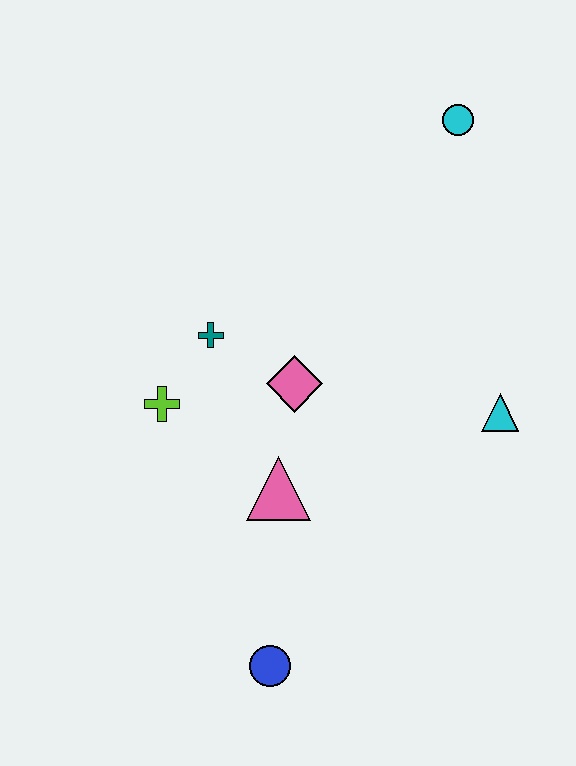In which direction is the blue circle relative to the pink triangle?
The blue circle is below the pink triangle.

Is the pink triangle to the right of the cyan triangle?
No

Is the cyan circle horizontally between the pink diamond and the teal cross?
No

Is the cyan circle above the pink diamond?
Yes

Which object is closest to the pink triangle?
The pink diamond is closest to the pink triangle.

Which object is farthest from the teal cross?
The blue circle is farthest from the teal cross.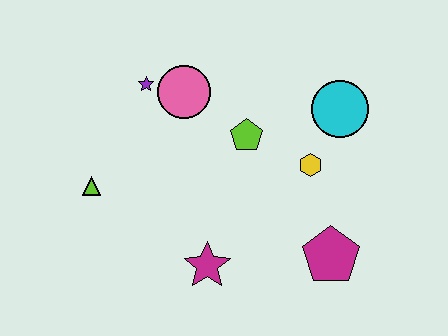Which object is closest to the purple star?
The pink circle is closest to the purple star.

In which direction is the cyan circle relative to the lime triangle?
The cyan circle is to the right of the lime triangle.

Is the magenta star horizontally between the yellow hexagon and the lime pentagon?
No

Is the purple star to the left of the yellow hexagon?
Yes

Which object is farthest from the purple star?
The magenta pentagon is farthest from the purple star.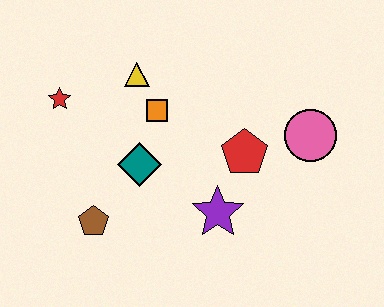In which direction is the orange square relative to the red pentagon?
The orange square is to the left of the red pentagon.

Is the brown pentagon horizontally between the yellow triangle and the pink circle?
No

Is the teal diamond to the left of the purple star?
Yes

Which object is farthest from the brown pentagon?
The pink circle is farthest from the brown pentagon.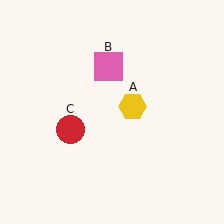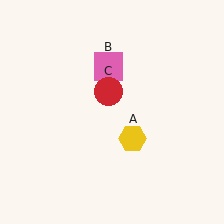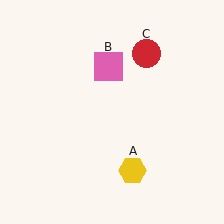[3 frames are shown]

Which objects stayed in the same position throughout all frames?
Pink square (object B) remained stationary.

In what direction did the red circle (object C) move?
The red circle (object C) moved up and to the right.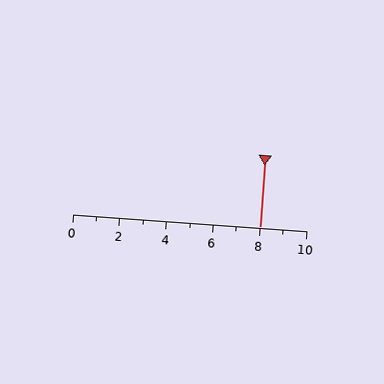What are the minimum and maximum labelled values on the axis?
The axis runs from 0 to 10.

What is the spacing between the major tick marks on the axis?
The major ticks are spaced 2 apart.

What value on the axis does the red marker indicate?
The marker indicates approximately 8.